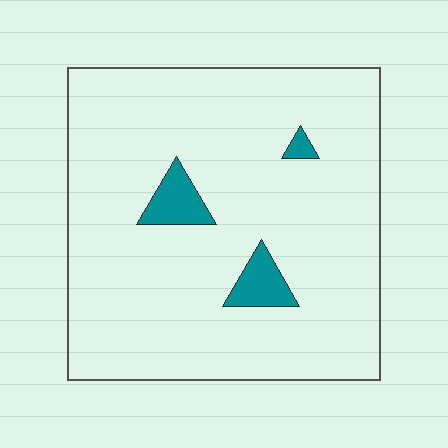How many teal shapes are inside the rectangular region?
3.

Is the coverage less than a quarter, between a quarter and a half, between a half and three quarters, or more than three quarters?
Less than a quarter.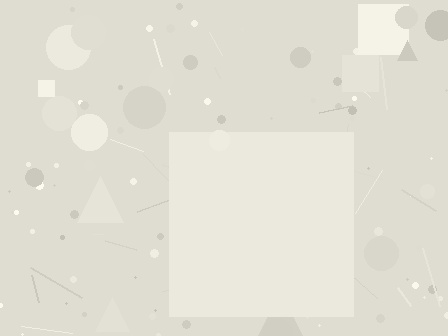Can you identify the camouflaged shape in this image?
The camouflaged shape is a square.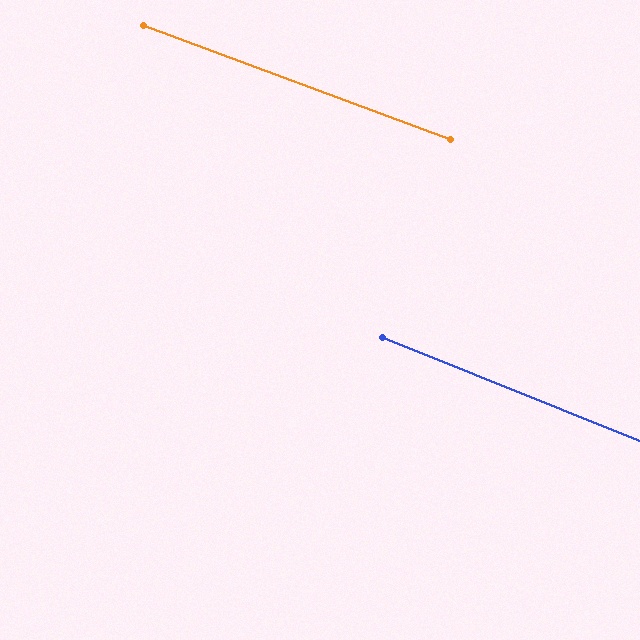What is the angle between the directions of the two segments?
Approximately 2 degrees.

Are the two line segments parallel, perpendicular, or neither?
Parallel — their directions differ by only 1.6°.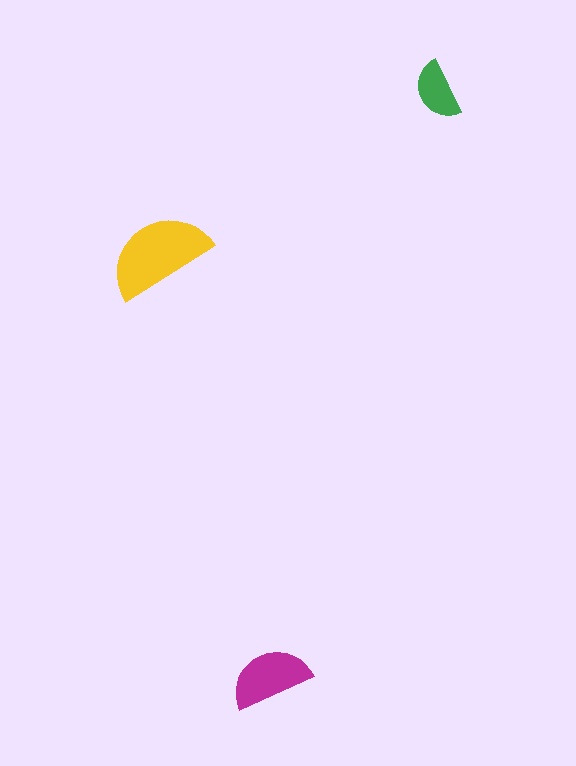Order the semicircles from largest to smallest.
the yellow one, the magenta one, the green one.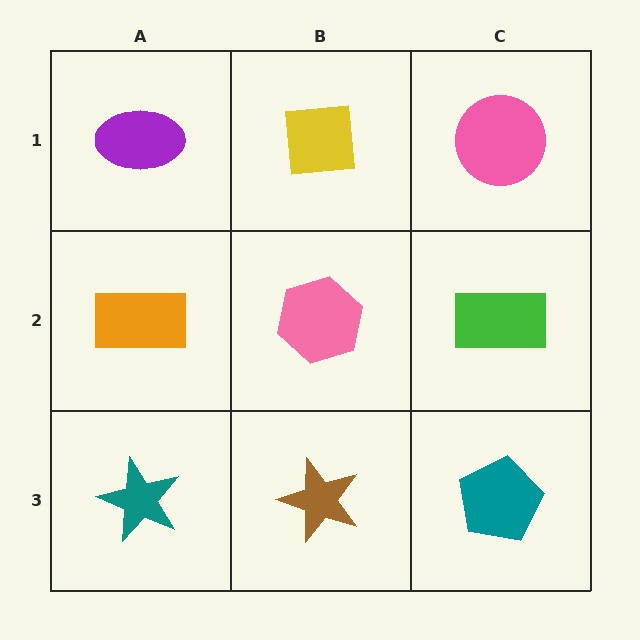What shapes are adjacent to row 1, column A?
An orange rectangle (row 2, column A), a yellow square (row 1, column B).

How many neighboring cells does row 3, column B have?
3.